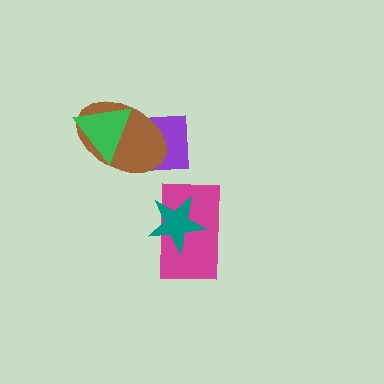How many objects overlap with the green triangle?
2 objects overlap with the green triangle.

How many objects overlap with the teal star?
1 object overlaps with the teal star.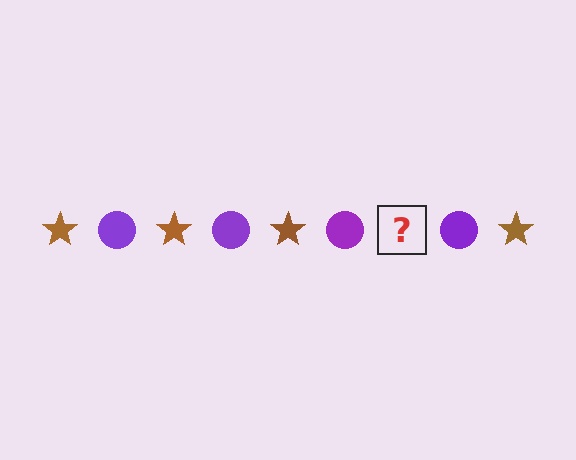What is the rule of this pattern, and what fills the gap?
The rule is that the pattern alternates between brown star and purple circle. The gap should be filled with a brown star.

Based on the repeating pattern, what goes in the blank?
The blank should be a brown star.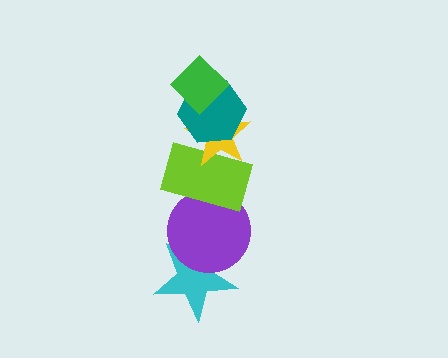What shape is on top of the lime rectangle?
The yellow star is on top of the lime rectangle.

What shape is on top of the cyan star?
The purple circle is on top of the cyan star.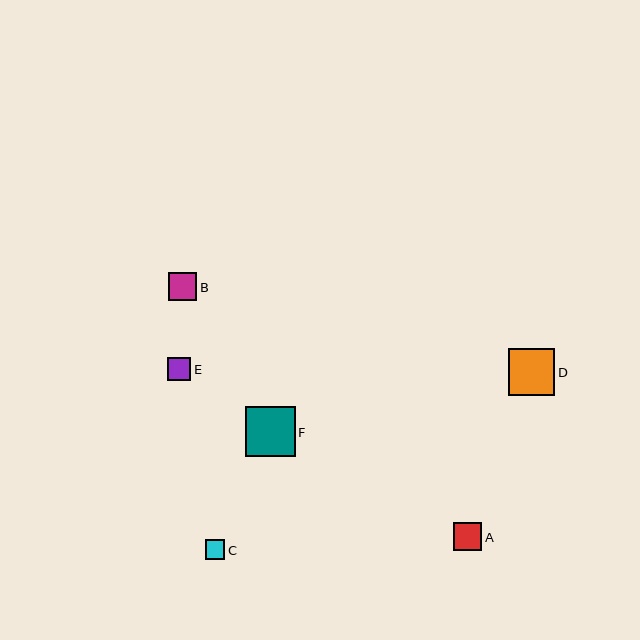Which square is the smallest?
Square C is the smallest with a size of approximately 19 pixels.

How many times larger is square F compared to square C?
Square F is approximately 2.6 times the size of square C.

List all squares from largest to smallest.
From largest to smallest: F, D, B, A, E, C.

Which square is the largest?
Square F is the largest with a size of approximately 50 pixels.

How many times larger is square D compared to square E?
Square D is approximately 2.0 times the size of square E.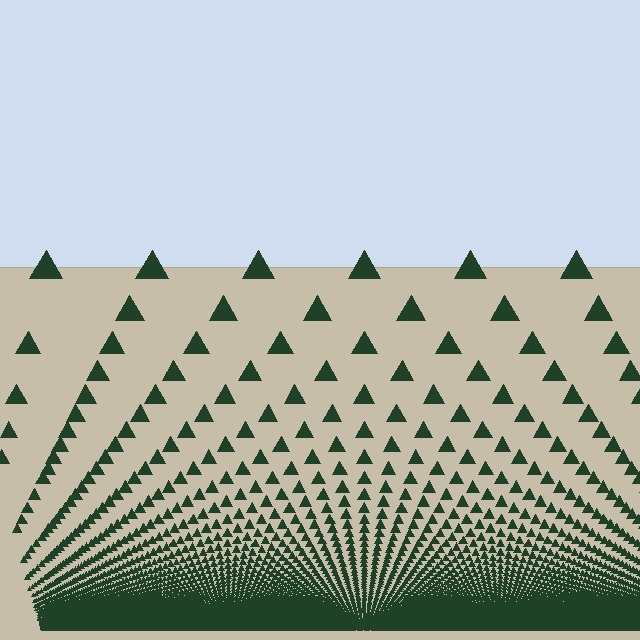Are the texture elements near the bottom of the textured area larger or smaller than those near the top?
Smaller. The gradient is inverted — elements near the bottom are smaller and denser.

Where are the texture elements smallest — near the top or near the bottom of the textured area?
Near the bottom.